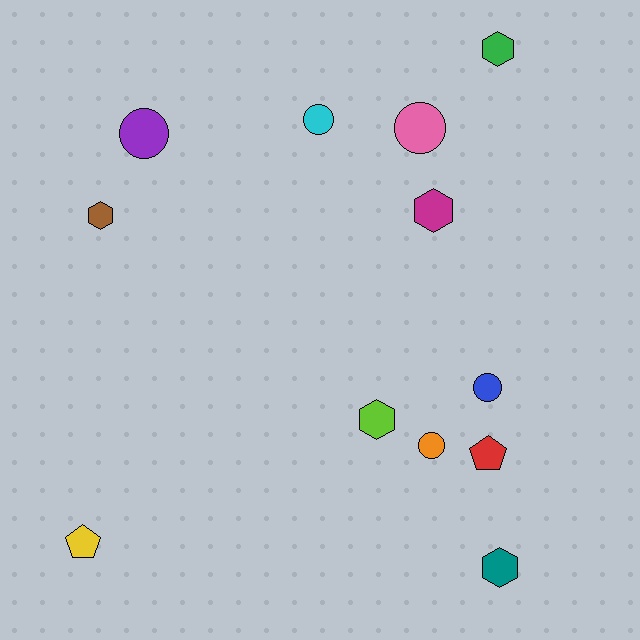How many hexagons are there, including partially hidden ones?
There are 5 hexagons.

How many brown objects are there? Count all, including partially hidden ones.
There is 1 brown object.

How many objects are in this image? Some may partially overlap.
There are 12 objects.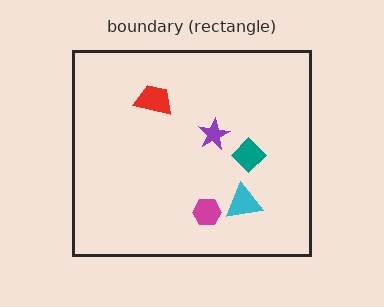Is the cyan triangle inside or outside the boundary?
Inside.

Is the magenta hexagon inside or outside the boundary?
Inside.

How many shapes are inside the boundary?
5 inside, 0 outside.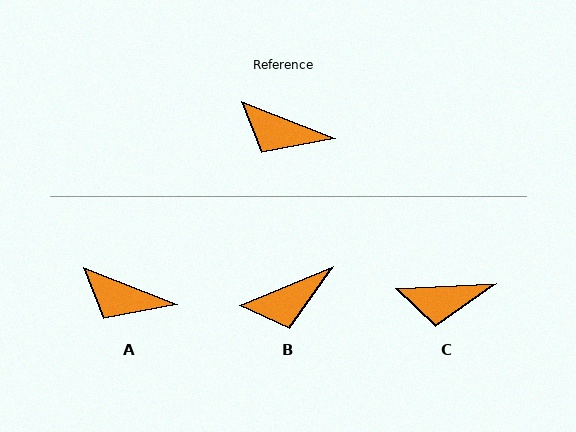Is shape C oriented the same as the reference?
No, it is off by about 25 degrees.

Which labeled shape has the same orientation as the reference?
A.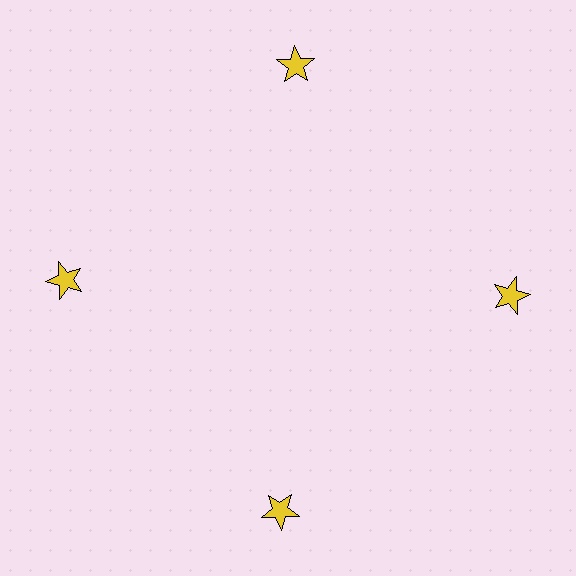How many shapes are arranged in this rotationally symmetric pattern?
There are 4 shapes, arranged in 4 groups of 1.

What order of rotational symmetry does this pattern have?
This pattern has 4-fold rotational symmetry.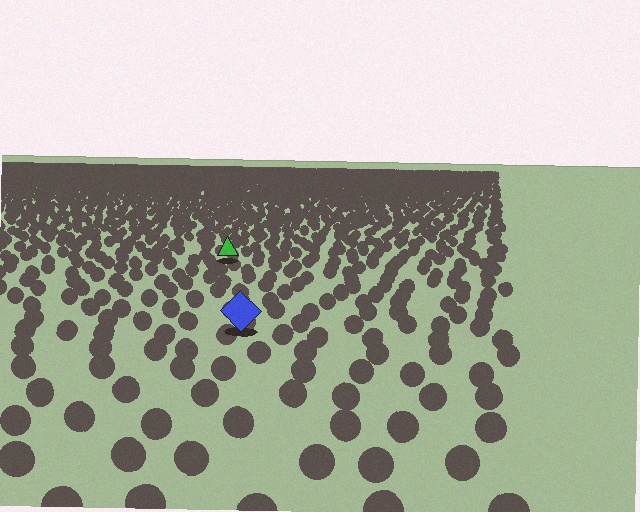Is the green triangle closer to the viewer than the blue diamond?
No. The blue diamond is closer — you can tell from the texture gradient: the ground texture is coarser near it.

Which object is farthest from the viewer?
The green triangle is farthest from the viewer. It appears smaller and the ground texture around it is denser.